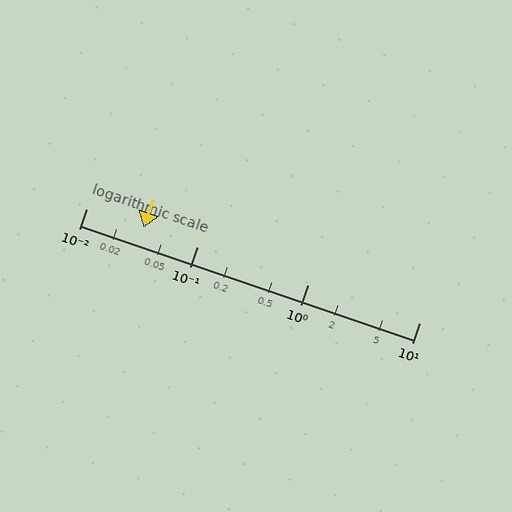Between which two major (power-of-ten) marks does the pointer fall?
The pointer is between 0.01 and 0.1.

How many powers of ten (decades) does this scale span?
The scale spans 3 decades, from 0.01 to 10.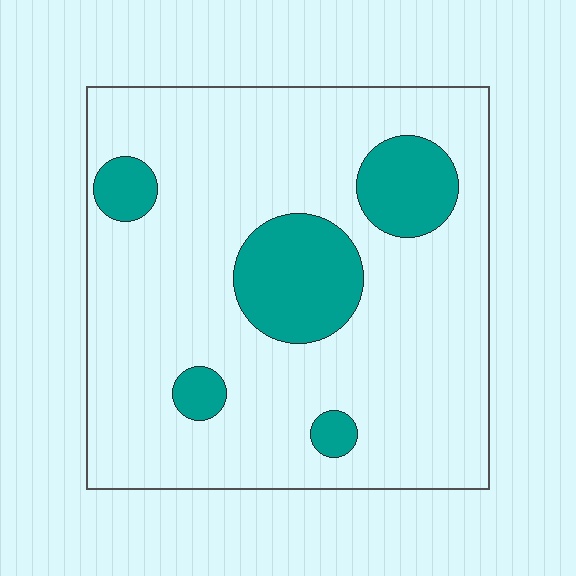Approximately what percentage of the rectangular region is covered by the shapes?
Approximately 20%.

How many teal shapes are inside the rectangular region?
5.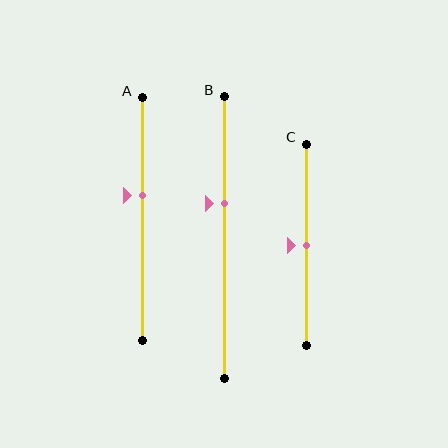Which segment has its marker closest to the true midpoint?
Segment C has its marker closest to the true midpoint.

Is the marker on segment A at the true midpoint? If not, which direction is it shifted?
No, the marker on segment A is shifted upward by about 10% of the segment length.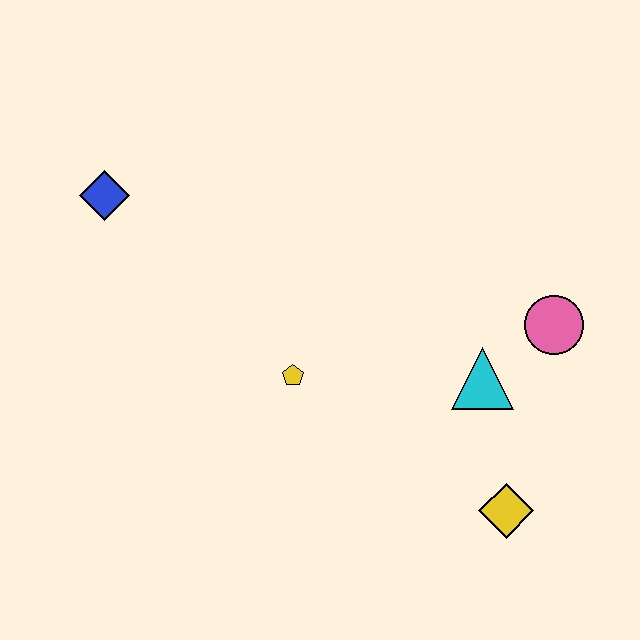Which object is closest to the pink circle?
The cyan triangle is closest to the pink circle.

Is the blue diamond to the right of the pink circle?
No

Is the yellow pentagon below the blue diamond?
Yes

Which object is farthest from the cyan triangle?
The blue diamond is farthest from the cyan triangle.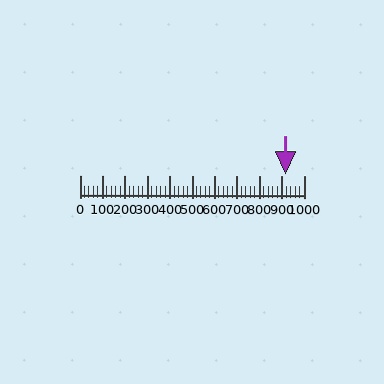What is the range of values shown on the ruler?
The ruler shows values from 0 to 1000.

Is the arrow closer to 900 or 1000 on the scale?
The arrow is closer to 900.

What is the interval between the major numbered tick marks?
The major tick marks are spaced 100 units apart.